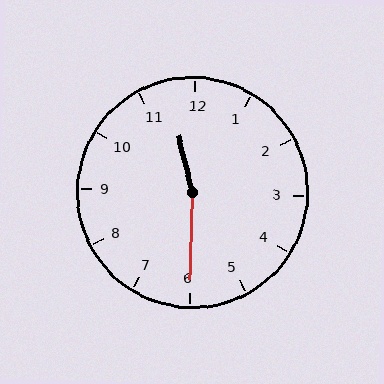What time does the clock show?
11:30.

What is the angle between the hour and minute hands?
Approximately 165 degrees.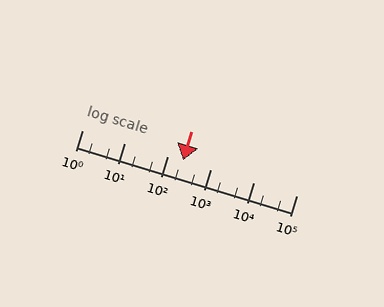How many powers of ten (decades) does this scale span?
The scale spans 5 decades, from 1 to 100000.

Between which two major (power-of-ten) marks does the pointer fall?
The pointer is between 100 and 1000.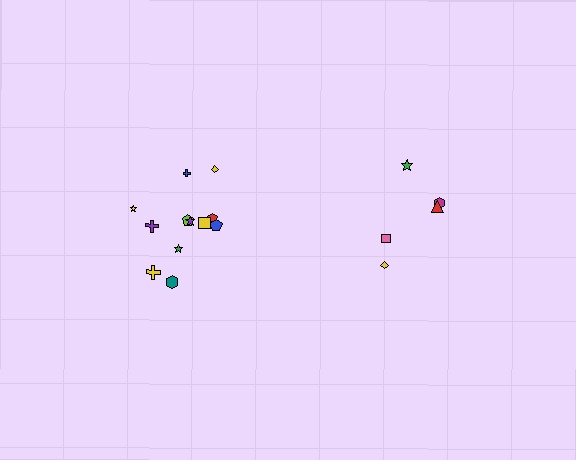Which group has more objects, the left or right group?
The left group.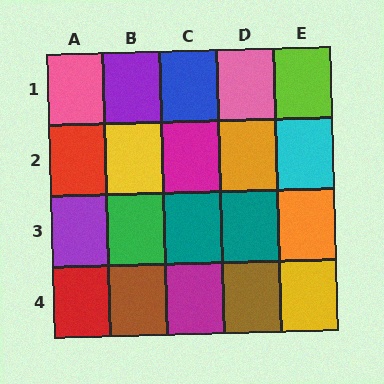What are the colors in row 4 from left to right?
Red, brown, magenta, brown, yellow.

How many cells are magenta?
2 cells are magenta.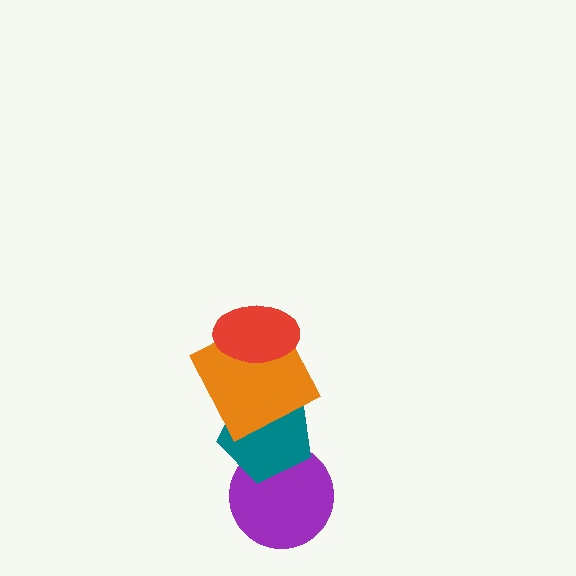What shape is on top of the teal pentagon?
The orange square is on top of the teal pentagon.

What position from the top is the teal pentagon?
The teal pentagon is 3rd from the top.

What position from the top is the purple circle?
The purple circle is 4th from the top.